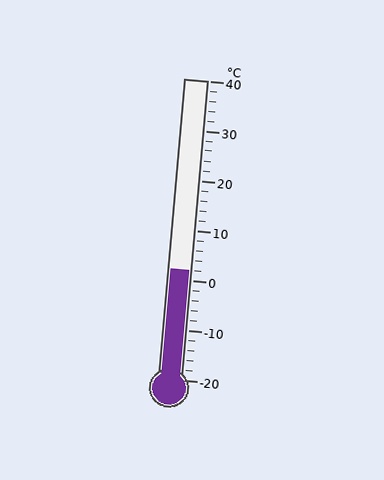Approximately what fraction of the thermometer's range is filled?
The thermometer is filled to approximately 35% of its range.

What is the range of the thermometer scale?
The thermometer scale ranges from -20°C to 40°C.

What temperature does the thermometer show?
The thermometer shows approximately 2°C.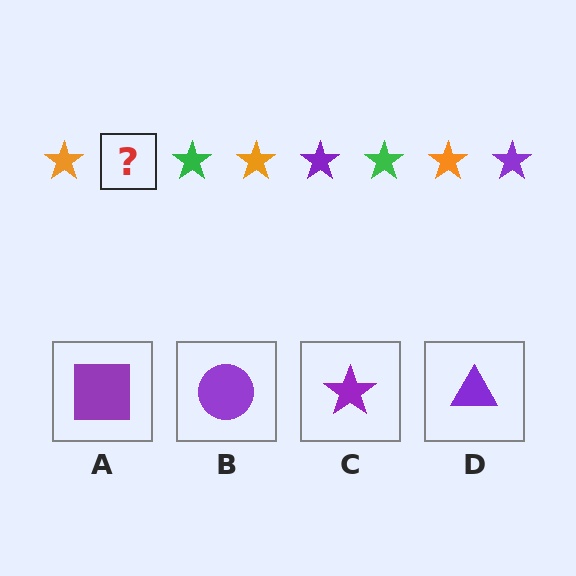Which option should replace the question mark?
Option C.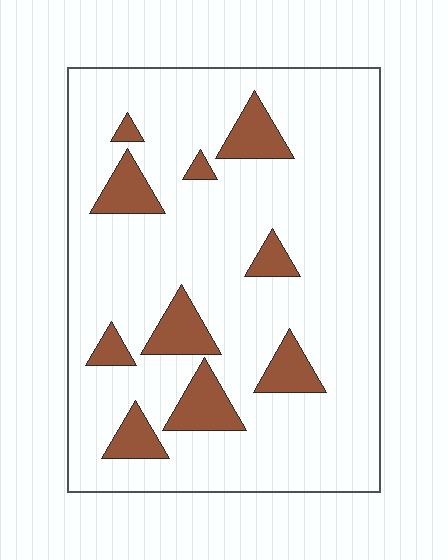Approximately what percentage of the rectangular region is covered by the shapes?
Approximately 15%.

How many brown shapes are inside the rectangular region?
10.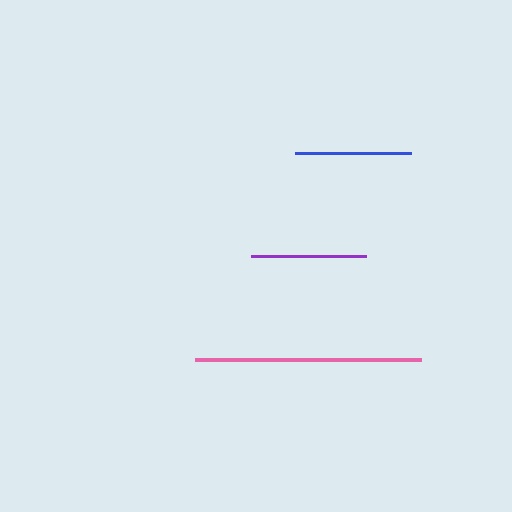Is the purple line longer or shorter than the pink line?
The pink line is longer than the purple line.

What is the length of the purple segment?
The purple segment is approximately 116 pixels long.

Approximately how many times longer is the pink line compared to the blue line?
The pink line is approximately 1.9 times the length of the blue line.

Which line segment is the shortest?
The purple line is the shortest at approximately 116 pixels.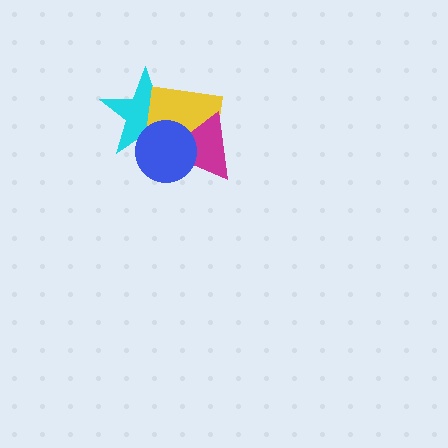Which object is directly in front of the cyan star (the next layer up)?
The yellow square is directly in front of the cyan star.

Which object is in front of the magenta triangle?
The blue circle is in front of the magenta triangle.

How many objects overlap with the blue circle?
3 objects overlap with the blue circle.